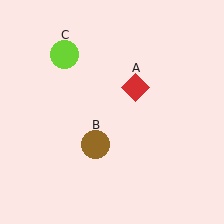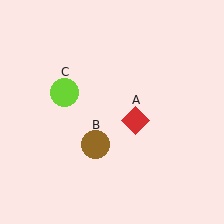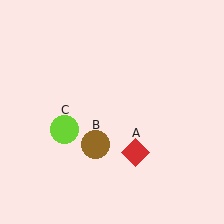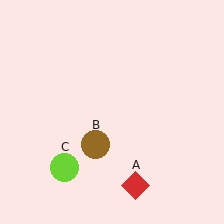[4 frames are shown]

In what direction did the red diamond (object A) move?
The red diamond (object A) moved down.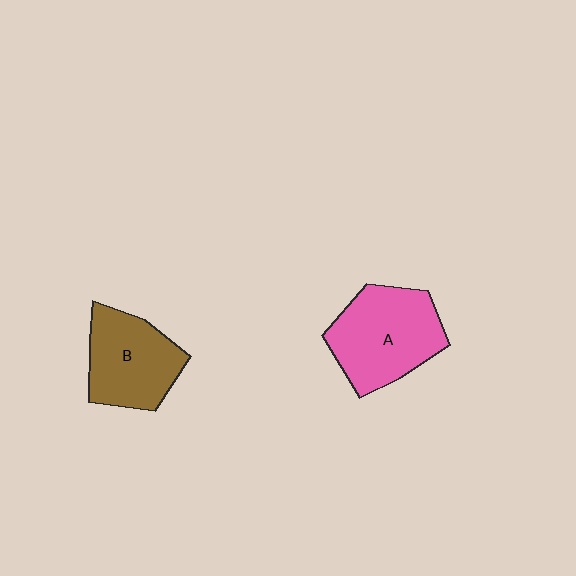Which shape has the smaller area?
Shape B (brown).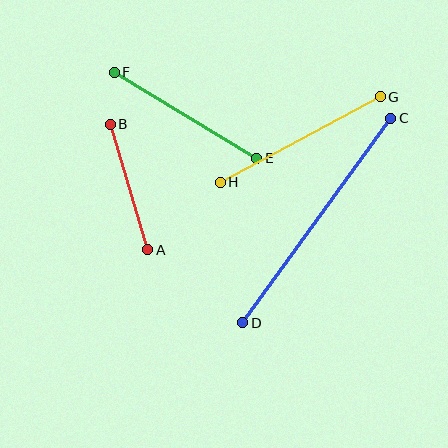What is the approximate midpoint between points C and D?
The midpoint is at approximately (317, 221) pixels.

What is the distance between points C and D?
The distance is approximately 252 pixels.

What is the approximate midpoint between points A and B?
The midpoint is at approximately (129, 187) pixels.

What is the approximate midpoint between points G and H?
The midpoint is at approximately (300, 140) pixels.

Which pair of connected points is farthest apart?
Points C and D are farthest apart.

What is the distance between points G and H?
The distance is approximately 181 pixels.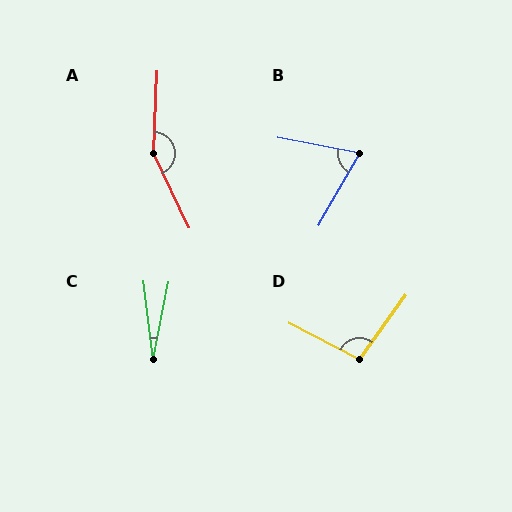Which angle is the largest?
A, at approximately 152 degrees.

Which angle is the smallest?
C, at approximately 19 degrees.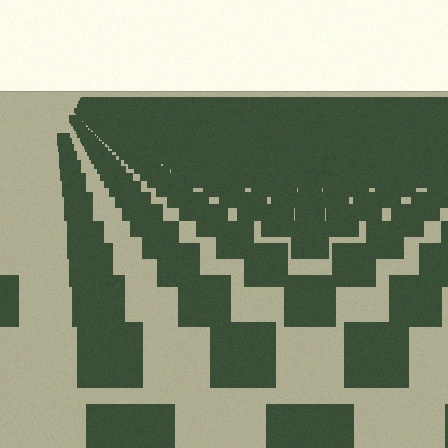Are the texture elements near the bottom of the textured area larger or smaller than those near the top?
Larger. Near the bottom, elements are closer to the viewer and appear at a bigger on-screen size.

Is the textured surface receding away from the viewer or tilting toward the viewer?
The surface is receding away from the viewer. Texture elements get smaller and denser toward the top.